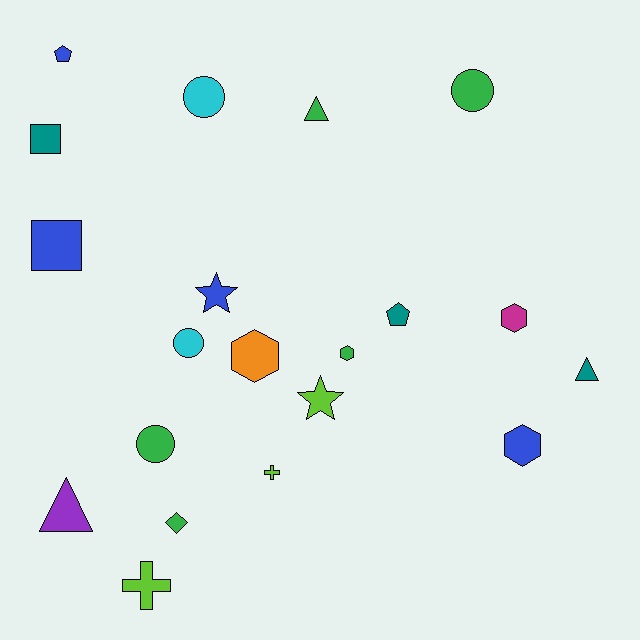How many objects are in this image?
There are 20 objects.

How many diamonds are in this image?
There is 1 diamond.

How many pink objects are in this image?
There are no pink objects.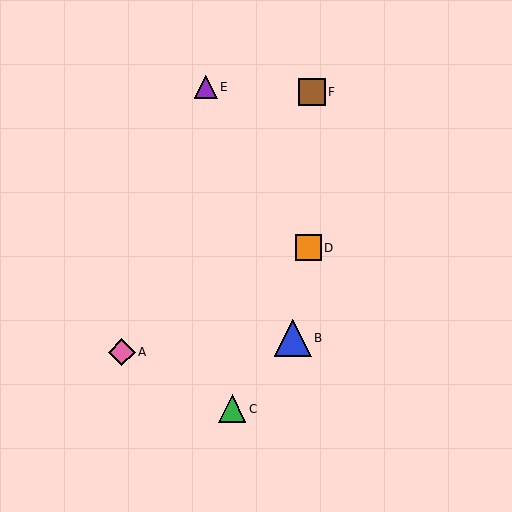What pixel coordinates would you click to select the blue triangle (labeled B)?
Click at (293, 338) to select the blue triangle B.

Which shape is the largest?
The blue triangle (labeled B) is the largest.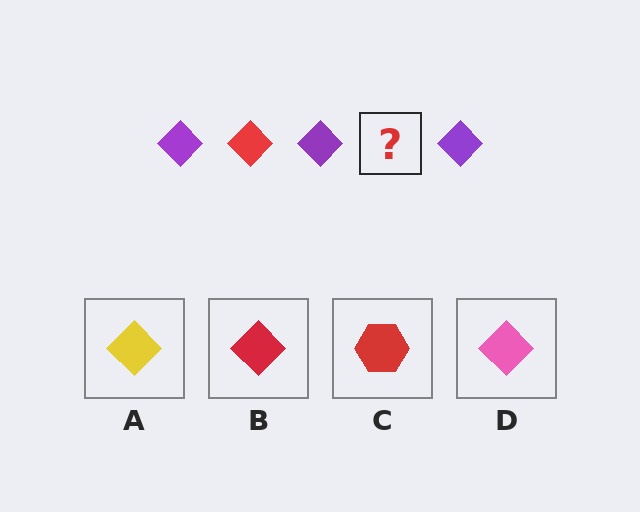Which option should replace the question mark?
Option B.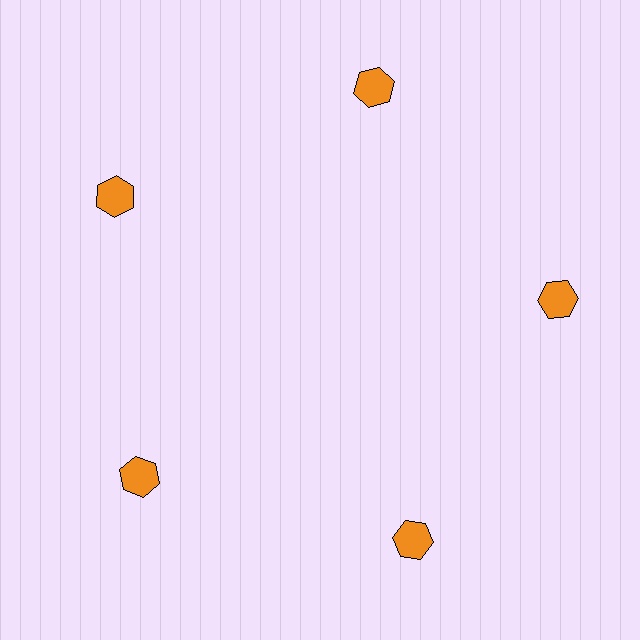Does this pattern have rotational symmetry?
Yes, this pattern has 5-fold rotational symmetry. It looks the same after rotating 72 degrees around the center.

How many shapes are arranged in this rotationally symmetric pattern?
There are 5 shapes, arranged in 5 groups of 1.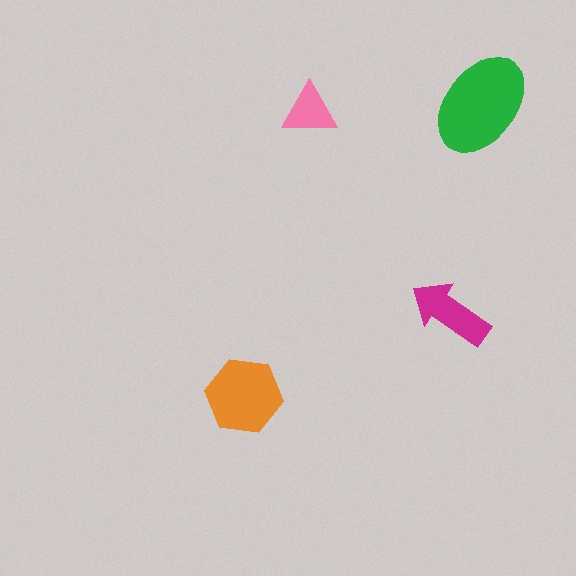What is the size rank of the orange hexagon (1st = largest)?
2nd.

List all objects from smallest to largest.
The pink triangle, the magenta arrow, the orange hexagon, the green ellipse.